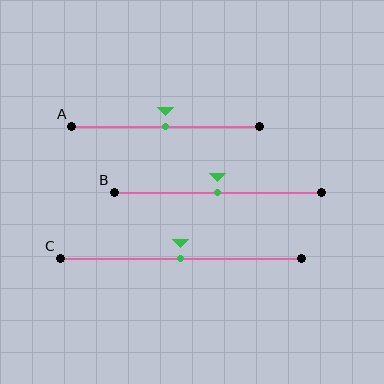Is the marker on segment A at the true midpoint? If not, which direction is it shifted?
Yes, the marker on segment A is at the true midpoint.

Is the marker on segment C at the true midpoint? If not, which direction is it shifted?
Yes, the marker on segment C is at the true midpoint.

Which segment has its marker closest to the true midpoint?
Segment A has its marker closest to the true midpoint.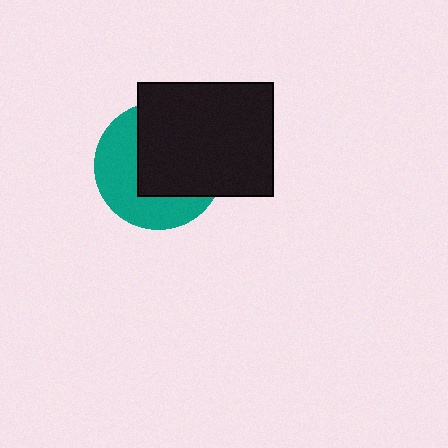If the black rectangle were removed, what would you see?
You would see the complete teal circle.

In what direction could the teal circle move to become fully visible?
The teal circle could move toward the lower-left. That would shift it out from behind the black rectangle entirely.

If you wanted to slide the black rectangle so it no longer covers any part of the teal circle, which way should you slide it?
Slide it toward the upper-right — that is the most direct way to separate the two shapes.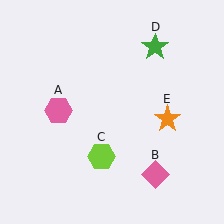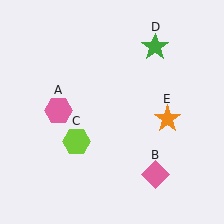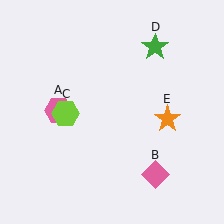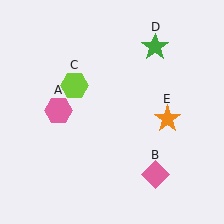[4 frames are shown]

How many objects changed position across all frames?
1 object changed position: lime hexagon (object C).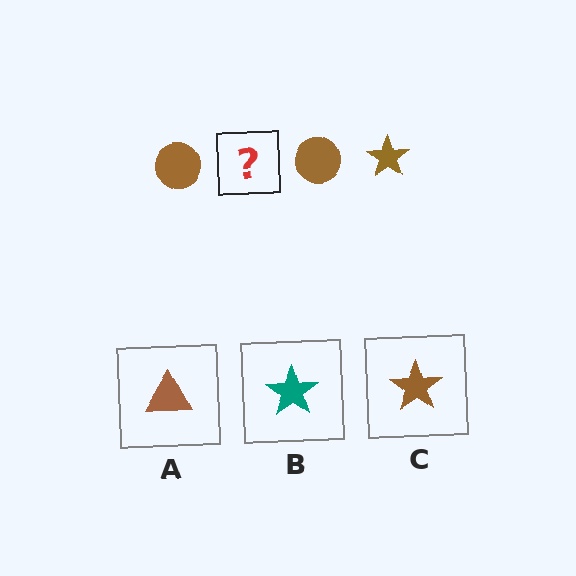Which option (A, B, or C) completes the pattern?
C.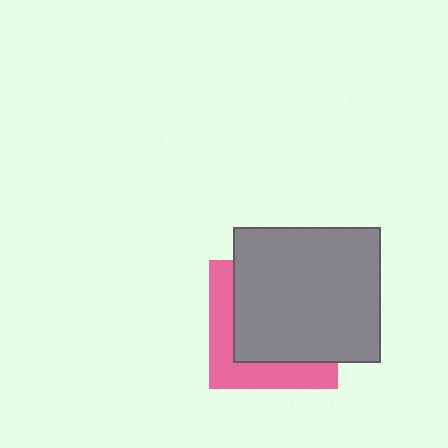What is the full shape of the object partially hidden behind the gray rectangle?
The partially hidden object is a pink square.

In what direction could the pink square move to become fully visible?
The pink square could move toward the lower-left. That would shift it out from behind the gray rectangle entirely.